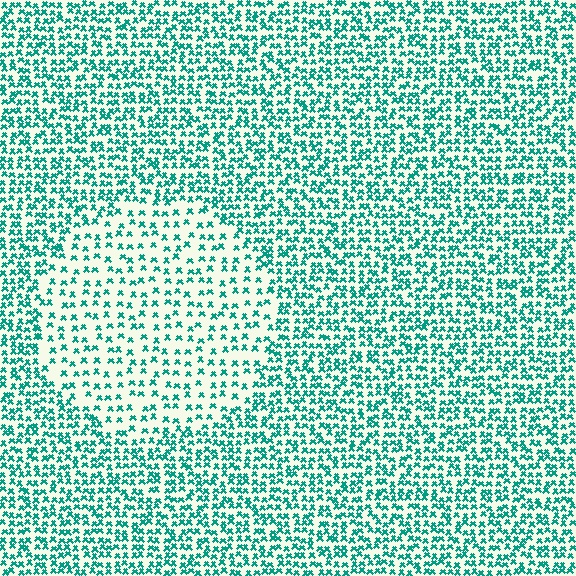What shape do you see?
I see a circle.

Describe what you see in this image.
The image contains small teal elements arranged at two different densities. A circle-shaped region is visible where the elements are less densely packed than the surrounding area.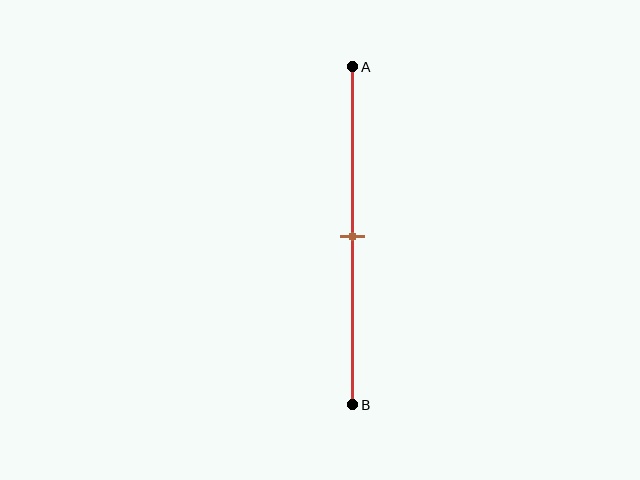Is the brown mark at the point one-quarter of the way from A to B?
No, the mark is at about 50% from A, not at the 25% one-quarter point.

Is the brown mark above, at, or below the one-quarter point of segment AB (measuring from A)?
The brown mark is below the one-quarter point of segment AB.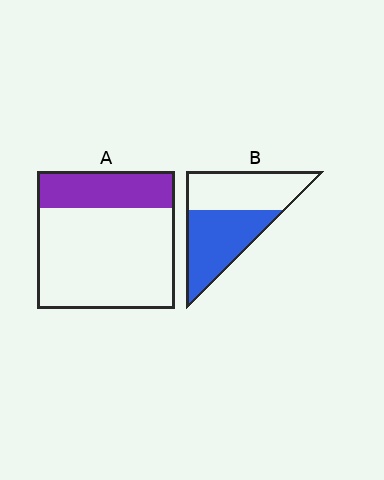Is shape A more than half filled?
No.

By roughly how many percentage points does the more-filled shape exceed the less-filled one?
By roughly 25 percentage points (B over A).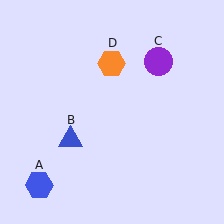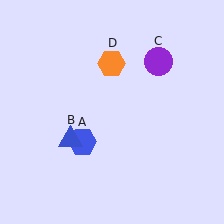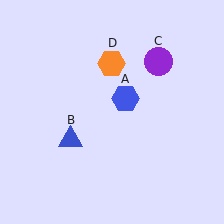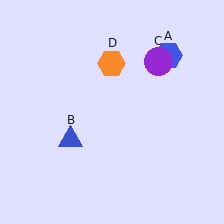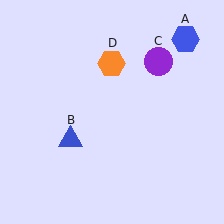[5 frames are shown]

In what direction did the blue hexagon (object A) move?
The blue hexagon (object A) moved up and to the right.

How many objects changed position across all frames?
1 object changed position: blue hexagon (object A).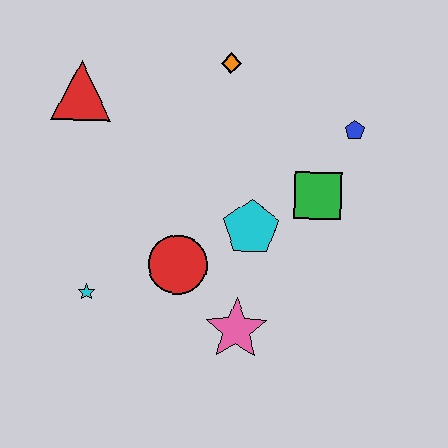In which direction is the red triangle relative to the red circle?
The red triangle is above the red circle.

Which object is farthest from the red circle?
The blue pentagon is farthest from the red circle.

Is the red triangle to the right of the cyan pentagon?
No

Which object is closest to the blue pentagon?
The green square is closest to the blue pentagon.